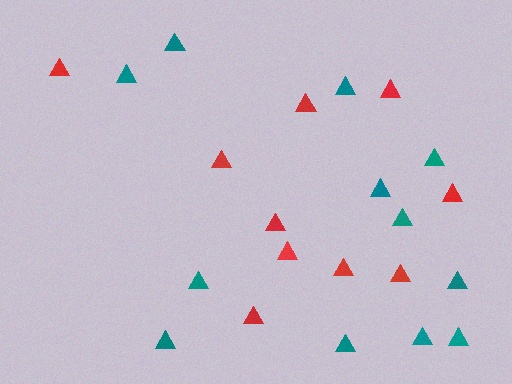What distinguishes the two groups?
There are 2 groups: one group of teal triangles (12) and one group of red triangles (10).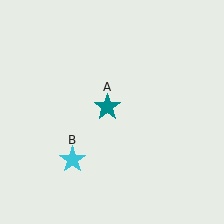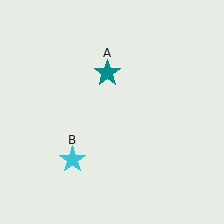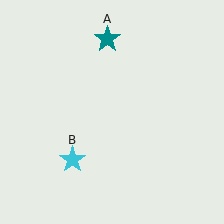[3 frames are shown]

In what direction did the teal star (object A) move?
The teal star (object A) moved up.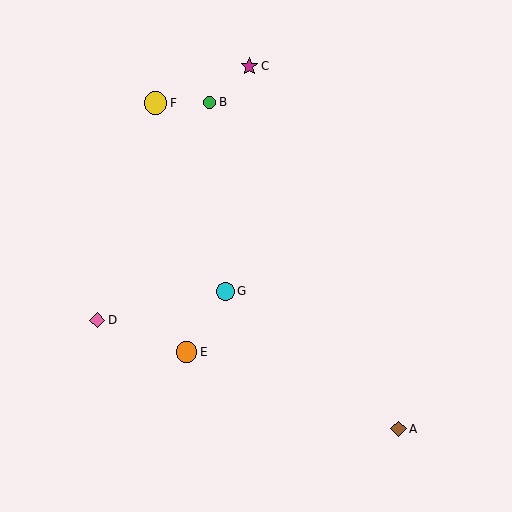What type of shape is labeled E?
Shape E is an orange circle.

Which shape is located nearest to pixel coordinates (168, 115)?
The yellow circle (labeled F) at (155, 103) is nearest to that location.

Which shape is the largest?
The yellow circle (labeled F) is the largest.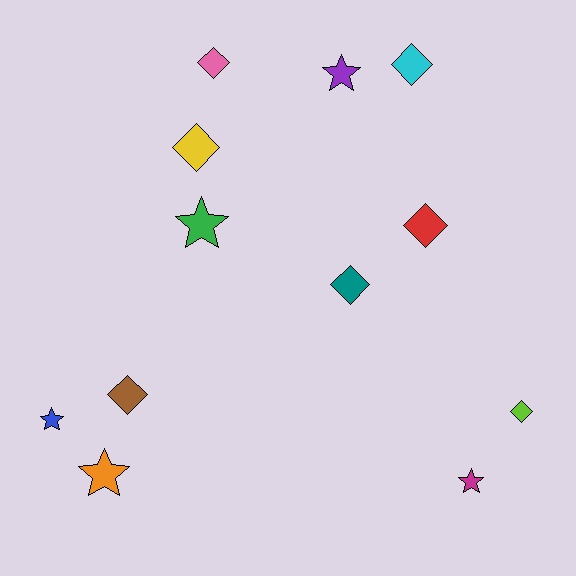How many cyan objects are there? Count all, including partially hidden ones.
There is 1 cyan object.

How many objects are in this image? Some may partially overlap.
There are 12 objects.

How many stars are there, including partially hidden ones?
There are 5 stars.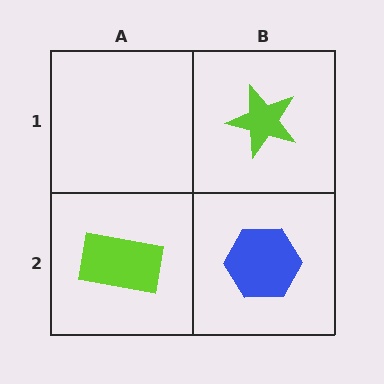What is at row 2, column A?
A lime rectangle.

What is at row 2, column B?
A blue hexagon.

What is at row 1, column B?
A lime star.